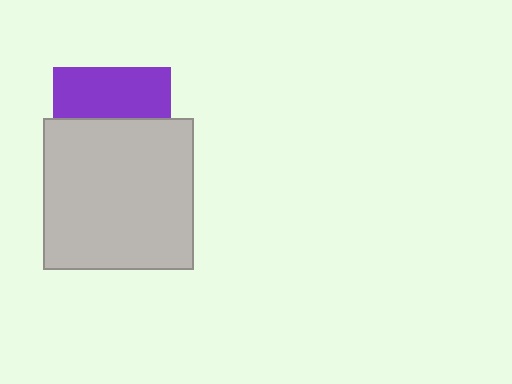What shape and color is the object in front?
The object in front is a light gray square.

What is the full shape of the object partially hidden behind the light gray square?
The partially hidden object is a purple square.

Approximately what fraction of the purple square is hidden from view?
Roughly 58% of the purple square is hidden behind the light gray square.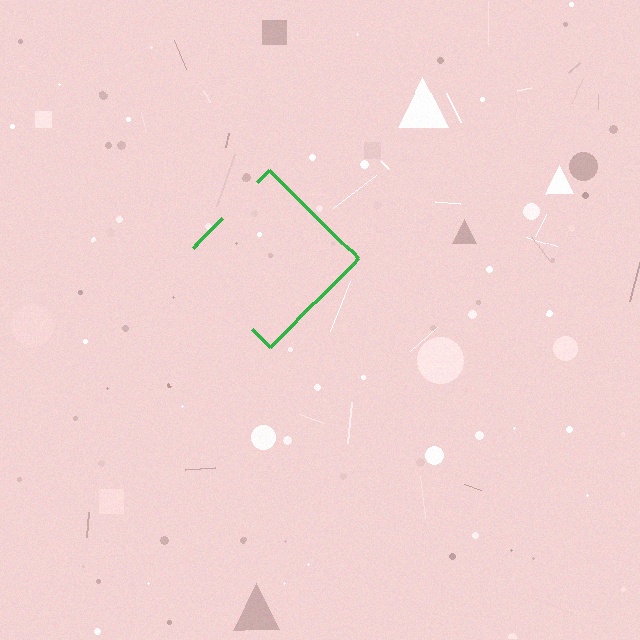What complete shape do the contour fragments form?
The contour fragments form a diamond.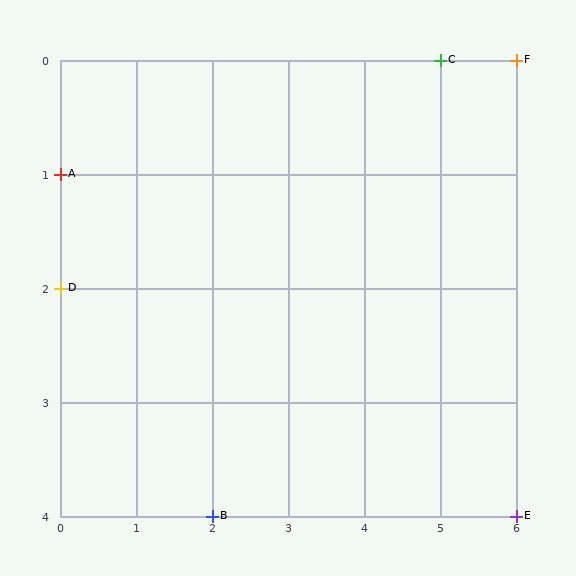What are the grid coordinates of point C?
Point C is at grid coordinates (5, 0).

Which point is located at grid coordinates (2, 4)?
Point B is at (2, 4).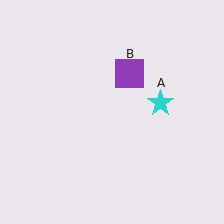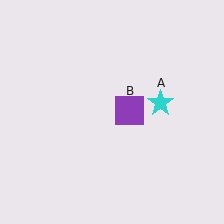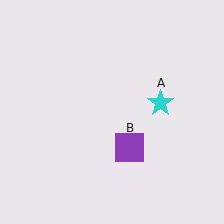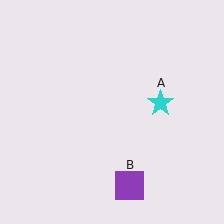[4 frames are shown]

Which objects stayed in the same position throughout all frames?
Cyan star (object A) remained stationary.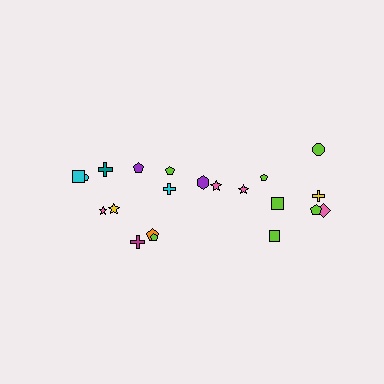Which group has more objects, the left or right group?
The left group.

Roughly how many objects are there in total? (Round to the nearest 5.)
Roughly 20 objects in total.